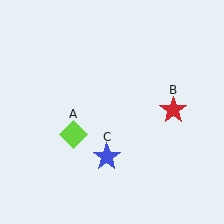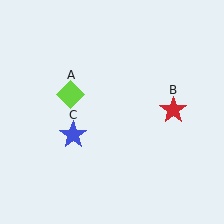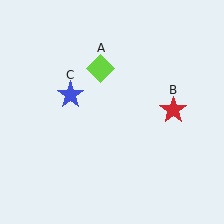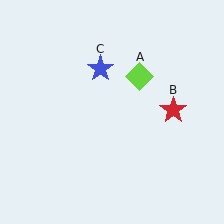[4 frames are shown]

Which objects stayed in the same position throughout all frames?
Red star (object B) remained stationary.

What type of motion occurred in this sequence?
The lime diamond (object A), blue star (object C) rotated clockwise around the center of the scene.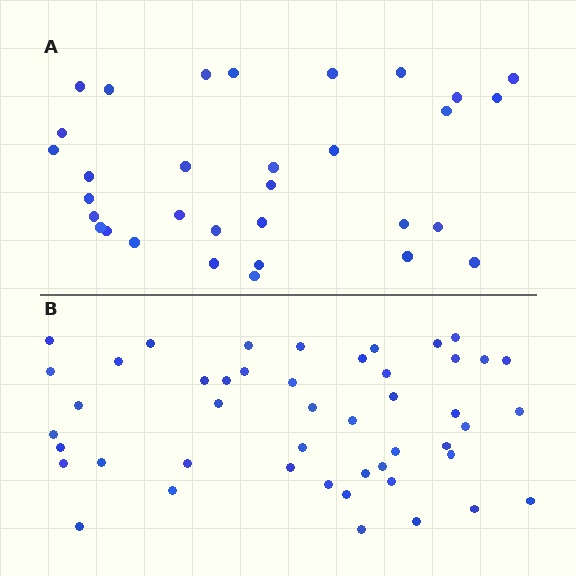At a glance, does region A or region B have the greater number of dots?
Region B (the bottom region) has more dots.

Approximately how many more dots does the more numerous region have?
Region B has approximately 15 more dots than region A.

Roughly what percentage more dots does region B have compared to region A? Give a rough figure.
About 45% more.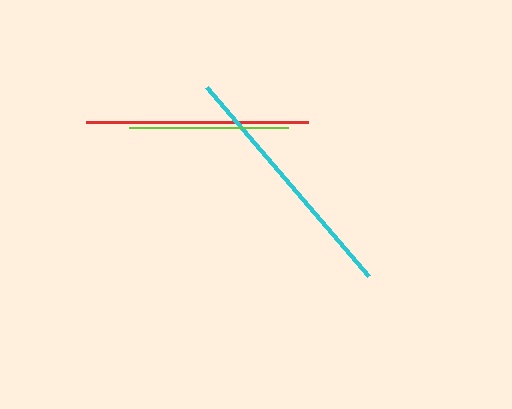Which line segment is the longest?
The cyan line is the longest at approximately 250 pixels.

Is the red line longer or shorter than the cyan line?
The cyan line is longer than the red line.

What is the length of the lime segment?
The lime segment is approximately 159 pixels long.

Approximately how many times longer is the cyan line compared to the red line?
The cyan line is approximately 1.1 times the length of the red line.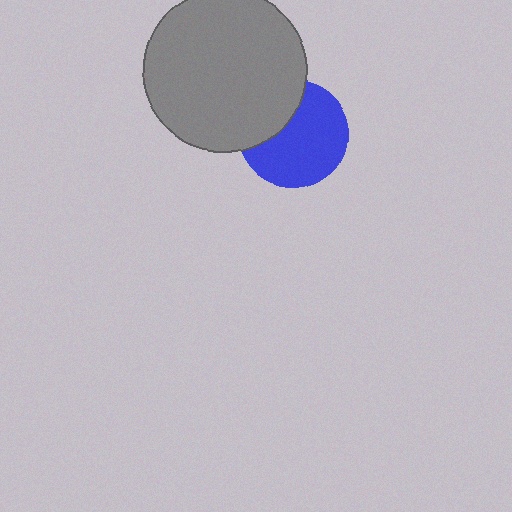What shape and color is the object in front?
The object in front is a gray circle.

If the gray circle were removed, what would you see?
You would see the complete blue circle.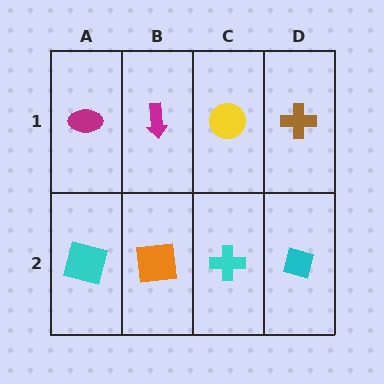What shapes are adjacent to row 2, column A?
A magenta ellipse (row 1, column A), an orange square (row 2, column B).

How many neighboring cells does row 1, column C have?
3.